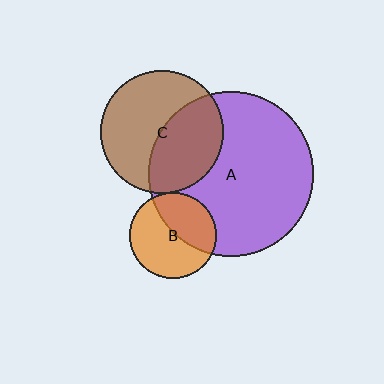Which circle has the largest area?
Circle A (purple).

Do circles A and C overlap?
Yes.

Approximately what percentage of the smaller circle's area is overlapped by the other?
Approximately 45%.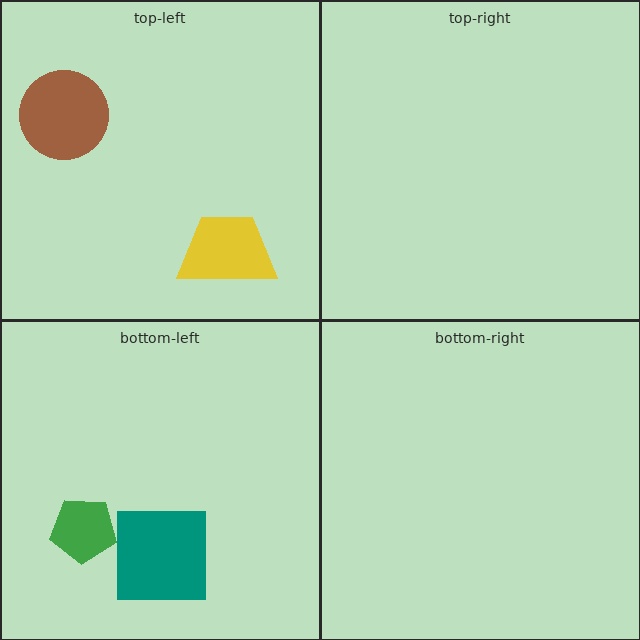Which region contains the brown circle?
The top-left region.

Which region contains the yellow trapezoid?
The top-left region.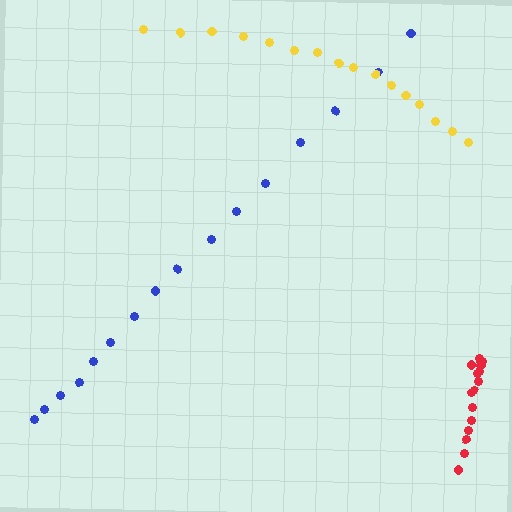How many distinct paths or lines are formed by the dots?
There are 3 distinct paths.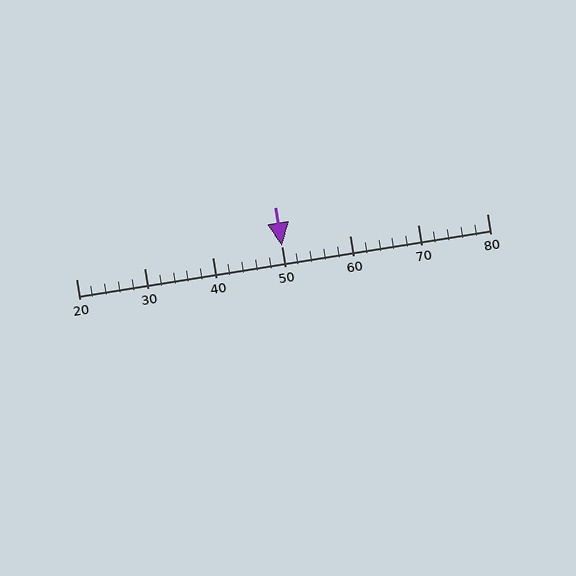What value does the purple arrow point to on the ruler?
The purple arrow points to approximately 50.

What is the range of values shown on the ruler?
The ruler shows values from 20 to 80.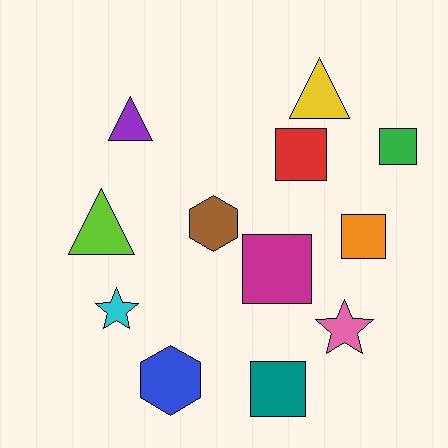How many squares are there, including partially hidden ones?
There are 5 squares.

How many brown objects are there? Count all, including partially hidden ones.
There is 1 brown object.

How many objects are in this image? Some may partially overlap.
There are 12 objects.